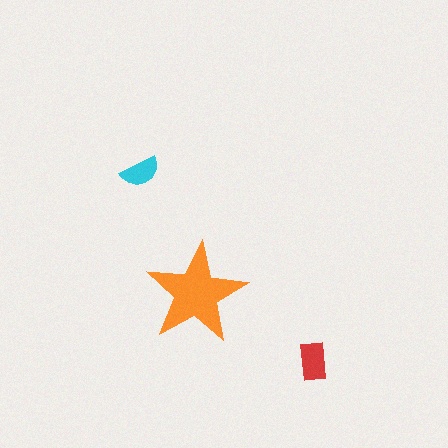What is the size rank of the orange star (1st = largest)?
1st.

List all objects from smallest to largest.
The cyan semicircle, the red rectangle, the orange star.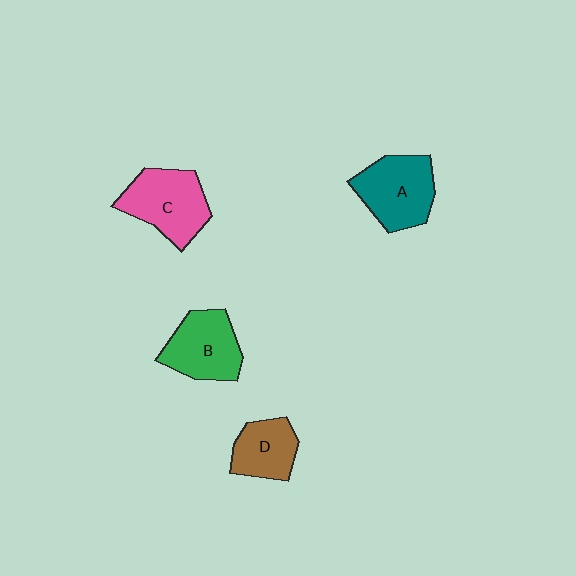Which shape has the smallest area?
Shape D (brown).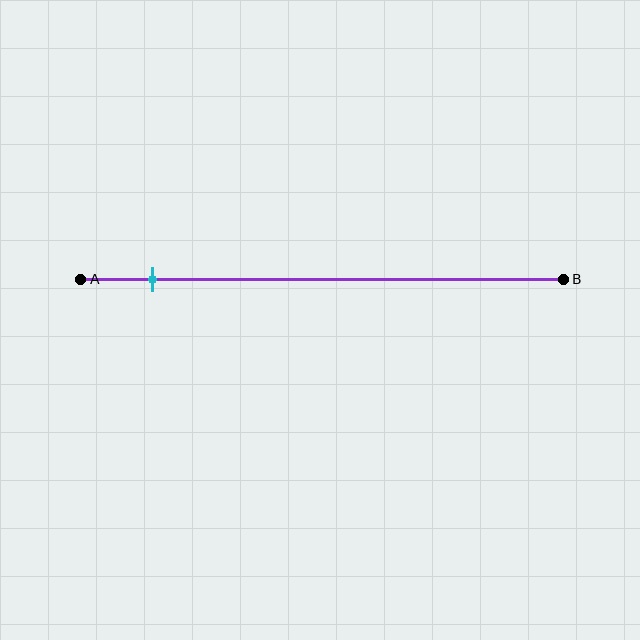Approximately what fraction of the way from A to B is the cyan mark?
The cyan mark is approximately 15% of the way from A to B.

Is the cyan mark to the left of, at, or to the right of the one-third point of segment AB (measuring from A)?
The cyan mark is to the left of the one-third point of segment AB.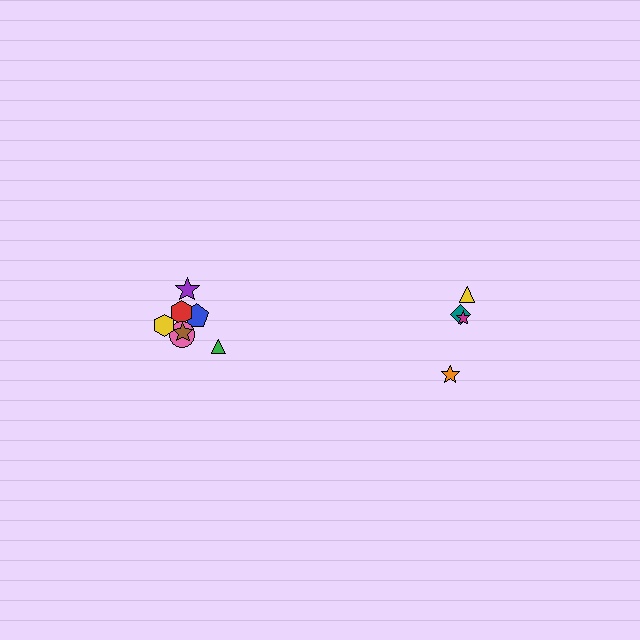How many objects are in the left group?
There are 8 objects.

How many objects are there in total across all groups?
There are 12 objects.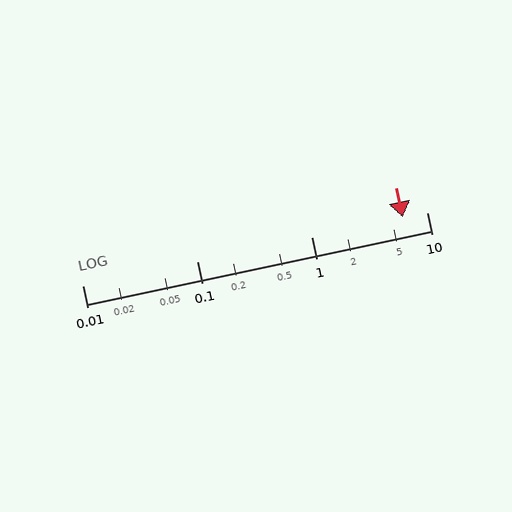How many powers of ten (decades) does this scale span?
The scale spans 3 decades, from 0.01 to 10.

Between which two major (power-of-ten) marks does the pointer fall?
The pointer is between 1 and 10.